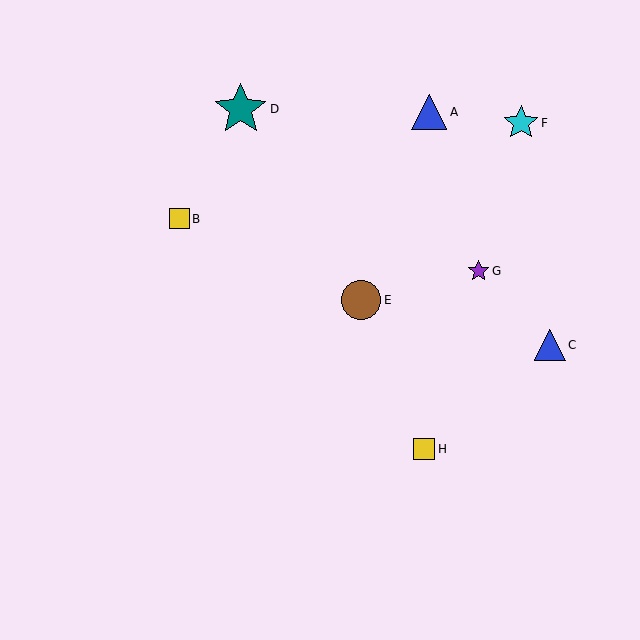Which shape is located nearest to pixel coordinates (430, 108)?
The blue triangle (labeled A) at (429, 112) is nearest to that location.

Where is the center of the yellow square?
The center of the yellow square is at (424, 449).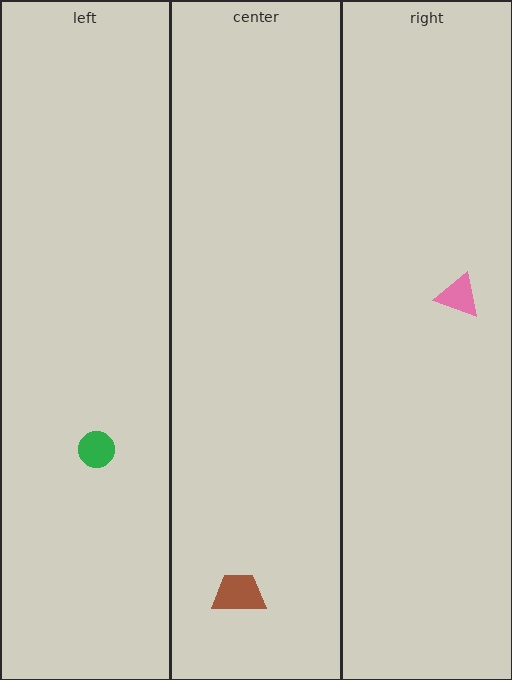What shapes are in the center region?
The brown trapezoid.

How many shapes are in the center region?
1.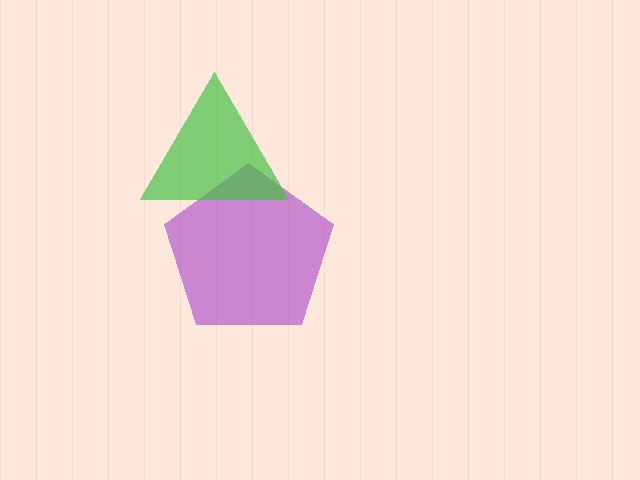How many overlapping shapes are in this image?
There are 2 overlapping shapes in the image.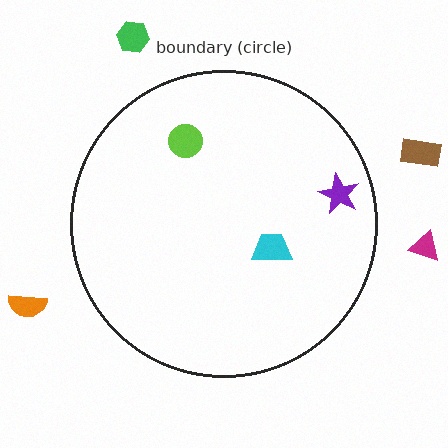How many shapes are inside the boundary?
3 inside, 4 outside.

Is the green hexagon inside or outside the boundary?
Outside.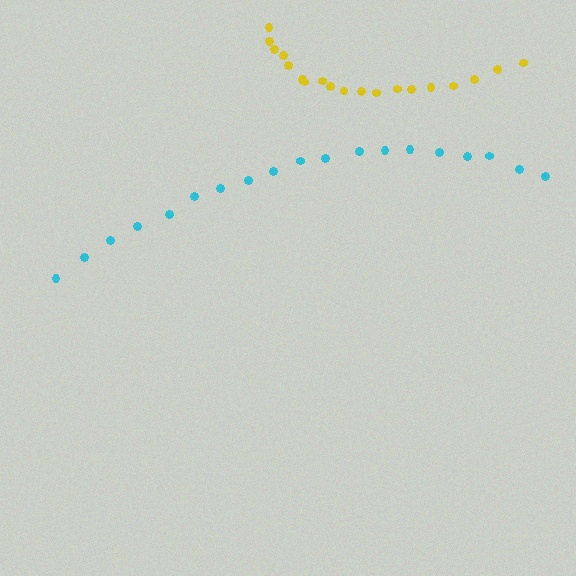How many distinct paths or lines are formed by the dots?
There are 2 distinct paths.